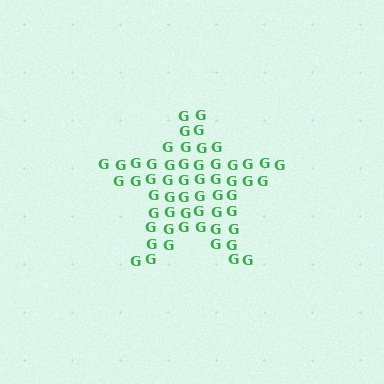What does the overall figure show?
The overall figure shows a star.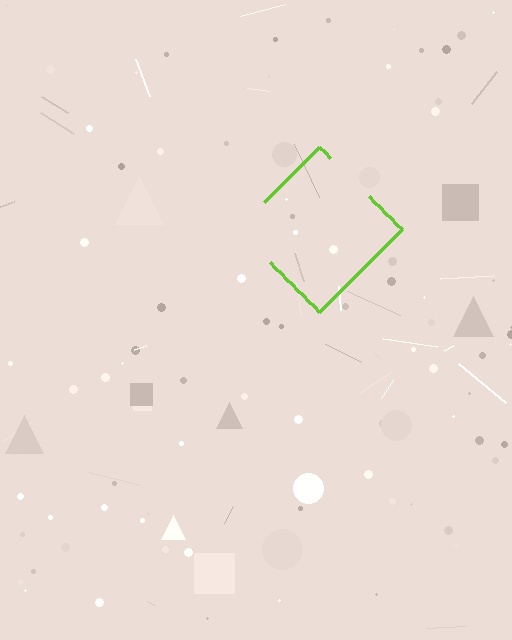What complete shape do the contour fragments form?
The contour fragments form a diamond.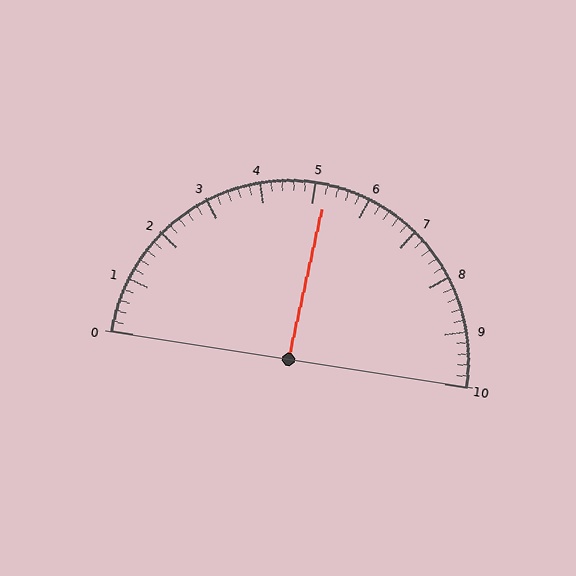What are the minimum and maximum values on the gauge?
The gauge ranges from 0 to 10.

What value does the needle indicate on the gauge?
The needle indicates approximately 5.2.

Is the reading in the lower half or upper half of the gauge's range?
The reading is in the upper half of the range (0 to 10).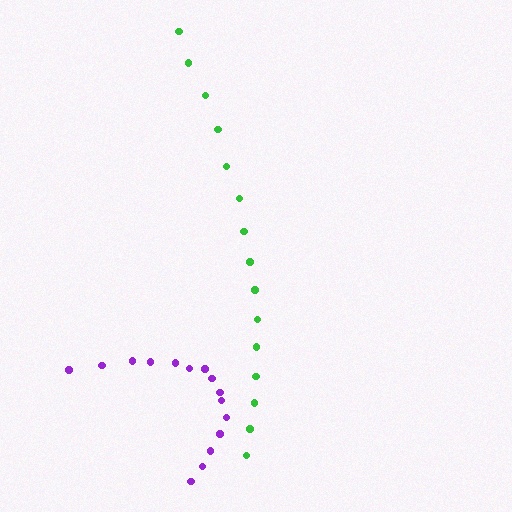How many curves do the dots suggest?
There are 2 distinct paths.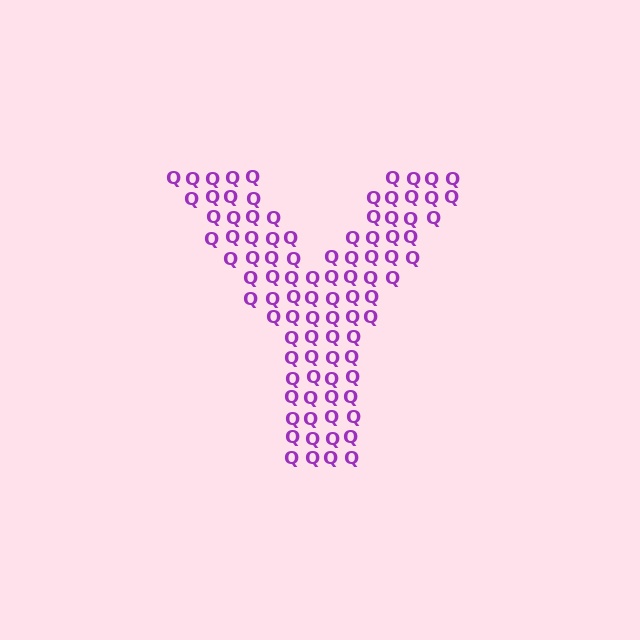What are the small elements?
The small elements are letter Q's.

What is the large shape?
The large shape is the letter Y.